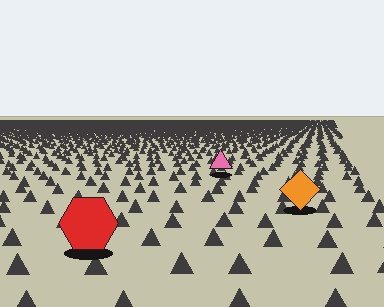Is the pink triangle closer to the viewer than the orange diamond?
No. The orange diamond is closer — you can tell from the texture gradient: the ground texture is coarser near it.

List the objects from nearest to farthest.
From nearest to farthest: the red hexagon, the orange diamond, the pink triangle.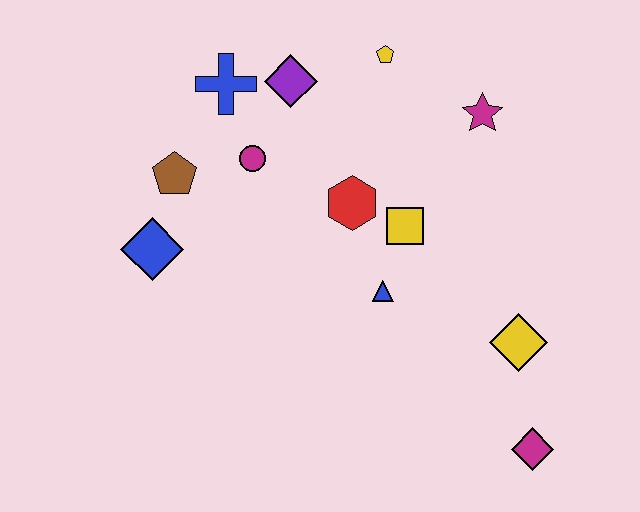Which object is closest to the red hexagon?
The yellow square is closest to the red hexagon.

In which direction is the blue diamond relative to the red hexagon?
The blue diamond is to the left of the red hexagon.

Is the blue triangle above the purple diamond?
No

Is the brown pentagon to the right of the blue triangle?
No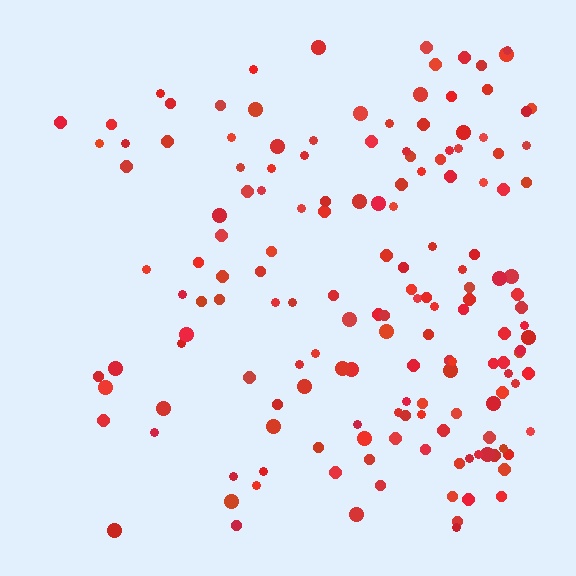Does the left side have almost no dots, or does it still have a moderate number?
Still a moderate number, just noticeably fewer than the right.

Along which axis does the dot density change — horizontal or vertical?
Horizontal.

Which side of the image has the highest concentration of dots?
The right.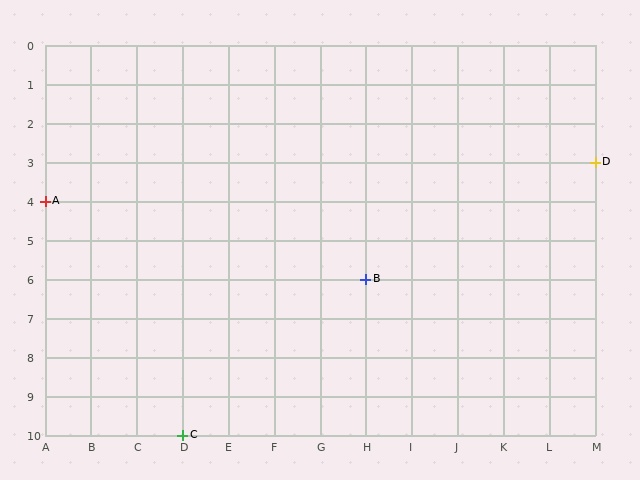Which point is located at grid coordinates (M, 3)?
Point D is at (M, 3).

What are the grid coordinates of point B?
Point B is at grid coordinates (H, 6).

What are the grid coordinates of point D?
Point D is at grid coordinates (M, 3).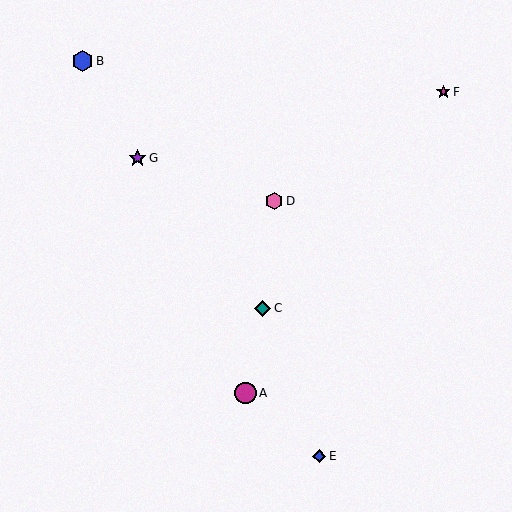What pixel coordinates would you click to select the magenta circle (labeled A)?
Click at (246, 393) to select the magenta circle A.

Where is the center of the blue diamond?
The center of the blue diamond is at (320, 456).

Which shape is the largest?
The magenta circle (labeled A) is the largest.